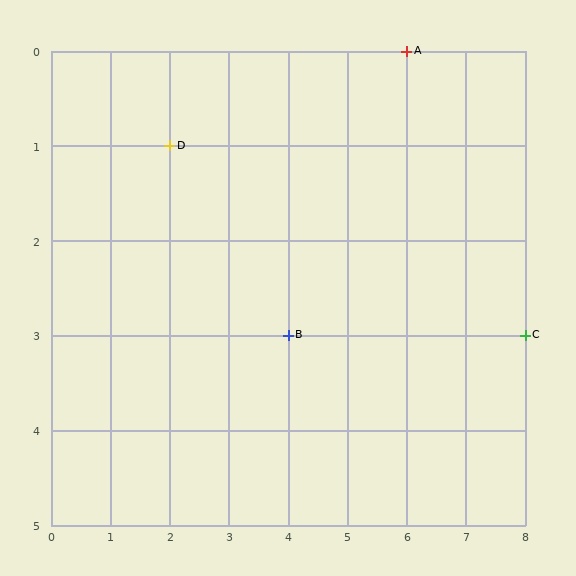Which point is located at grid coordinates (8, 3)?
Point C is at (8, 3).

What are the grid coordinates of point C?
Point C is at grid coordinates (8, 3).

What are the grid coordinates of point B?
Point B is at grid coordinates (4, 3).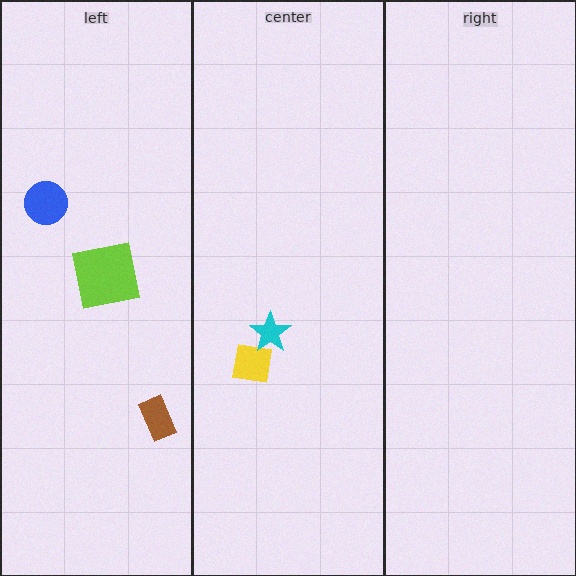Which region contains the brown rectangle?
The left region.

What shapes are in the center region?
The yellow square, the cyan star.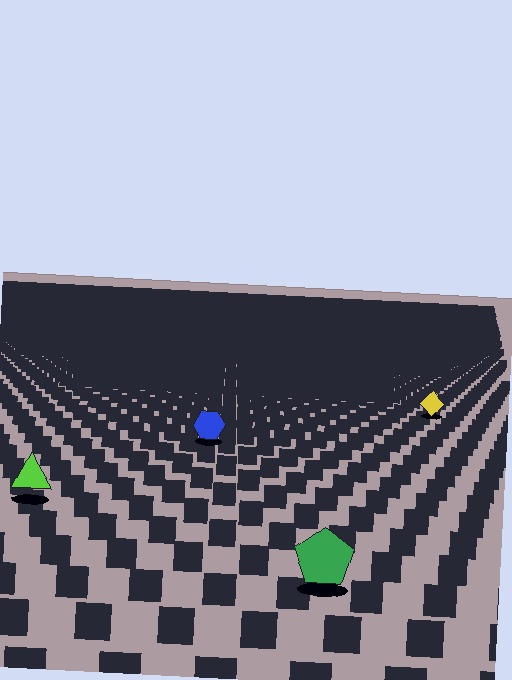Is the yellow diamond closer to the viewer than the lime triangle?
No. The lime triangle is closer — you can tell from the texture gradient: the ground texture is coarser near it.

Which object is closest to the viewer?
The green pentagon is closest. The texture marks near it are larger and more spread out.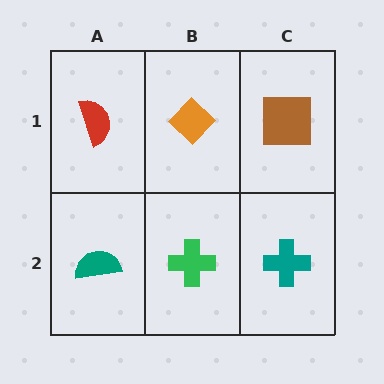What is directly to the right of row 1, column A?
An orange diamond.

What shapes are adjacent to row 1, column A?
A teal semicircle (row 2, column A), an orange diamond (row 1, column B).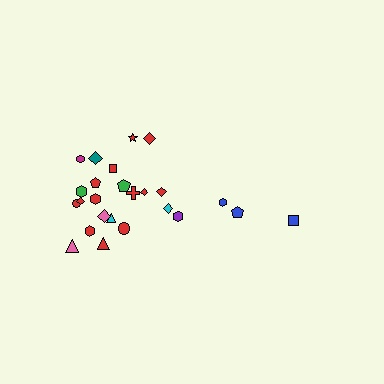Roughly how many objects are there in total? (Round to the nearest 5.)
Roughly 25 objects in total.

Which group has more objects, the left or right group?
The left group.